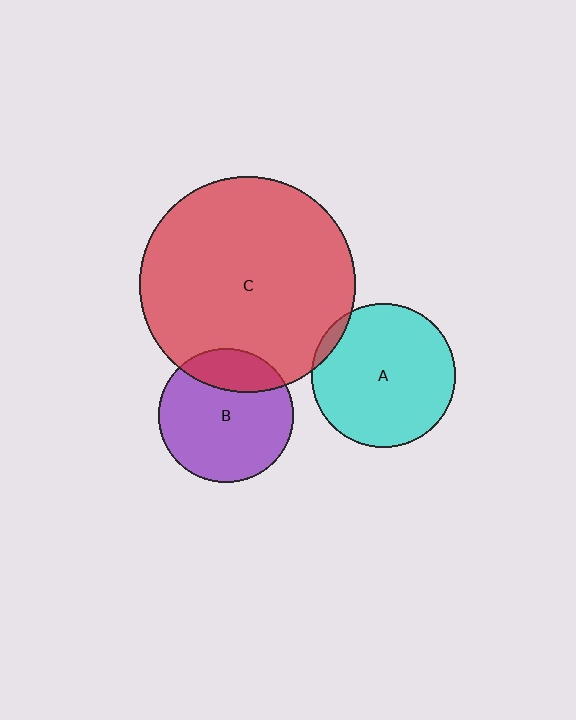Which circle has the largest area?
Circle C (red).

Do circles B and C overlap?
Yes.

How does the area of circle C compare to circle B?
Approximately 2.6 times.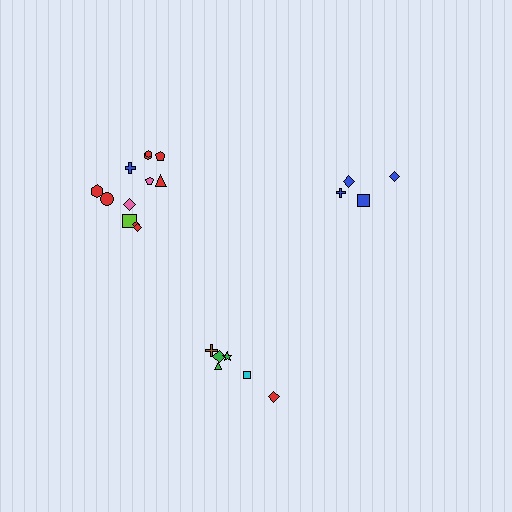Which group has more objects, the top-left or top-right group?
The top-left group.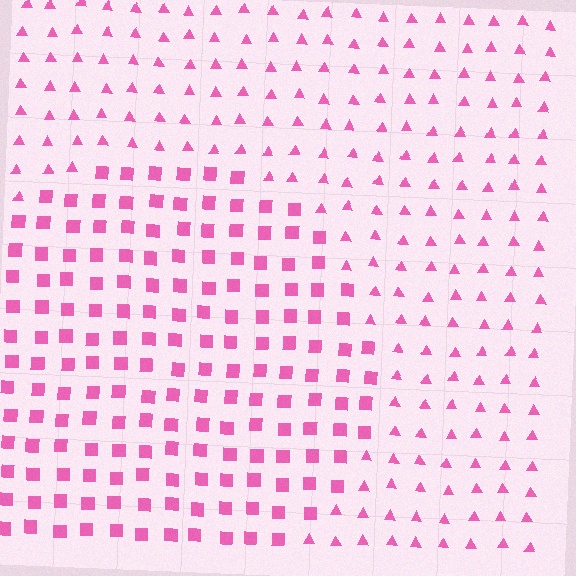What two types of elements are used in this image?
The image uses squares inside the circle region and triangles outside it.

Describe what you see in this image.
The image is filled with small pink elements arranged in a uniform grid. A circle-shaped region contains squares, while the surrounding area contains triangles. The boundary is defined purely by the change in element shape.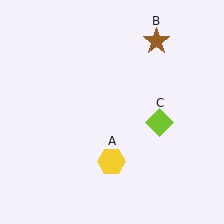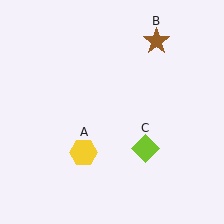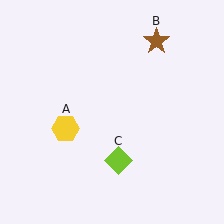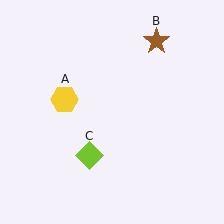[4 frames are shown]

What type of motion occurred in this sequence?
The yellow hexagon (object A), lime diamond (object C) rotated clockwise around the center of the scene.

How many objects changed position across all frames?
2 objects changed position: yellow hexagon (object A), lime diamond (object C).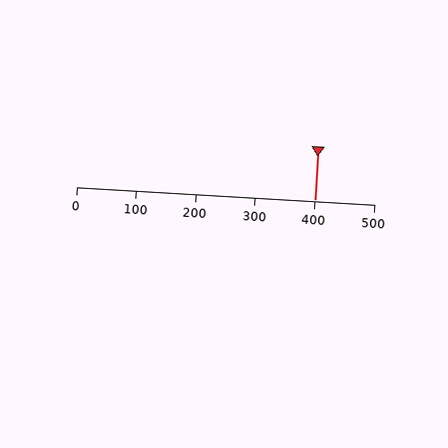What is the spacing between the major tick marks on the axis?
The major ticks are spaced 100 apart.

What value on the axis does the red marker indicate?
The marker indicates approximately 400.